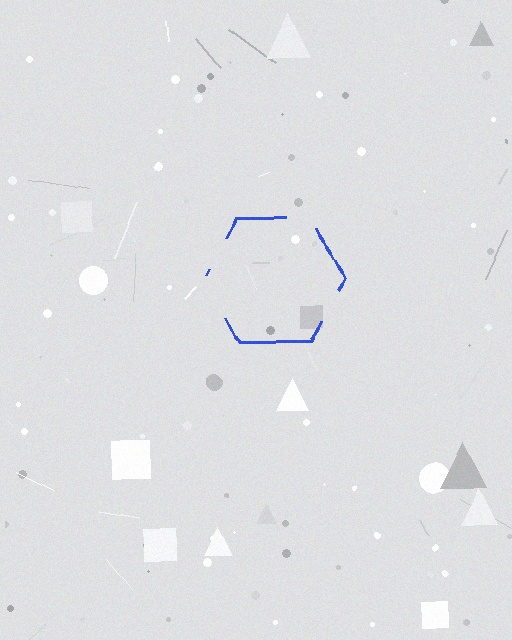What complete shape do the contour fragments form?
The contour fragments form a hexagon.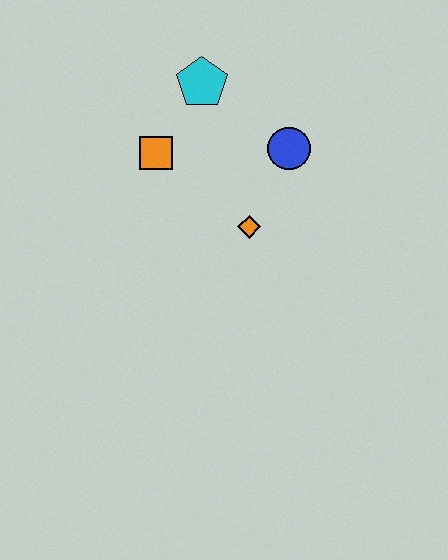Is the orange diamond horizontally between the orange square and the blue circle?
Yes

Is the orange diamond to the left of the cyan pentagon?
No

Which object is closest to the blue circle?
The orange diamond is closest to the blue circle.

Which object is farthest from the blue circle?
The orange square is farthest from the blue circle.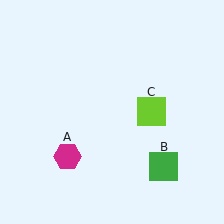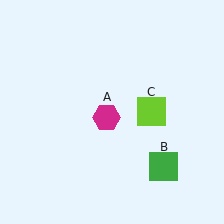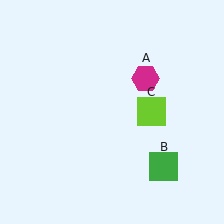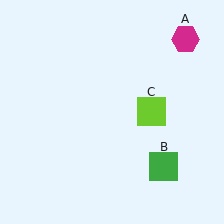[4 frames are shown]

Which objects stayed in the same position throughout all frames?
Green square (object B) and lime square (object C) remained stationary.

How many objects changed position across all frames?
1 object changed position: magenta hexagon (object A).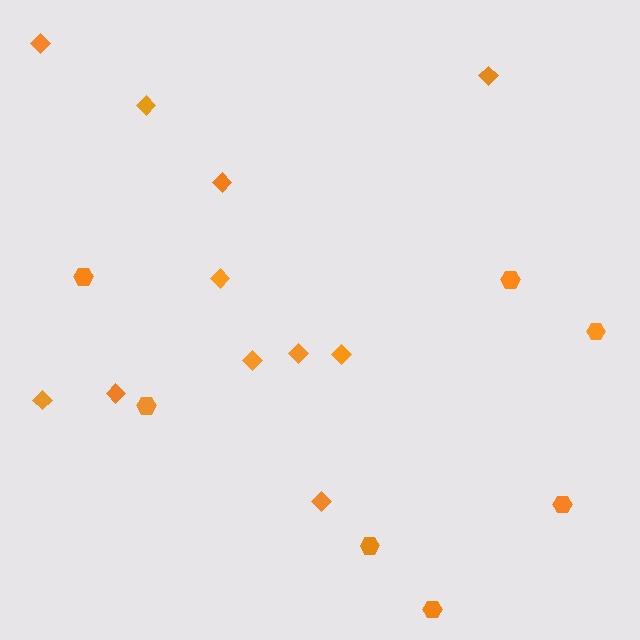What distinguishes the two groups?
There are 2 groups: one group of diamonds (11) and one group of hexagons (7).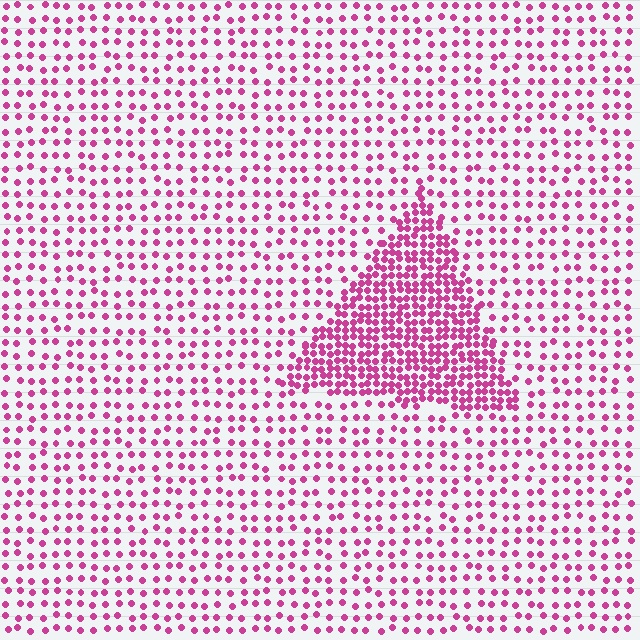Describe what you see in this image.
The image contains small magenta elements arranged at two different densities. A triangle-shaped region is visible where the elements are more densely packed than the surrounding area.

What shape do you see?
I see a triangle.